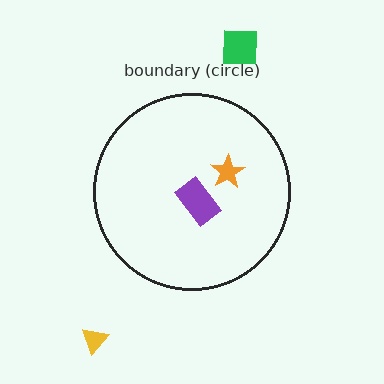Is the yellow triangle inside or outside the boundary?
Outside.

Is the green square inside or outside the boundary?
Outside.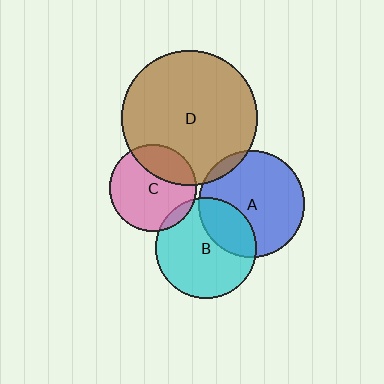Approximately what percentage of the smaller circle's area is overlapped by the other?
Approximately 5%.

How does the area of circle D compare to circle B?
Approximately 1.8 times.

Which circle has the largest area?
Circle D (brown).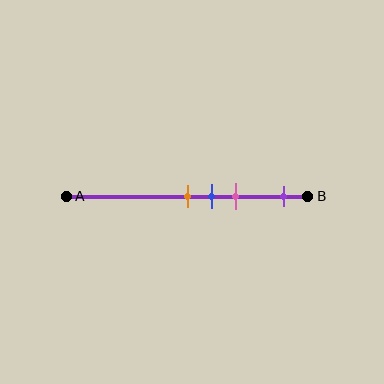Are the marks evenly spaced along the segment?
No, the marks are not evenly spaced.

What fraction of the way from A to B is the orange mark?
The orange mark is approximately 50% (0.5) of the way from A to B.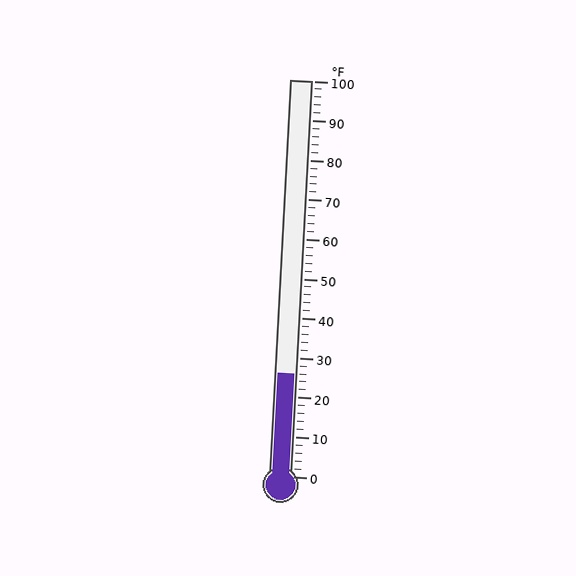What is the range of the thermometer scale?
The thermometer scale ranges from 0°F to 100°F.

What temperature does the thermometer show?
The thermometer shows approximately 26°F.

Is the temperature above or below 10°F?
The temperature is above 10°F.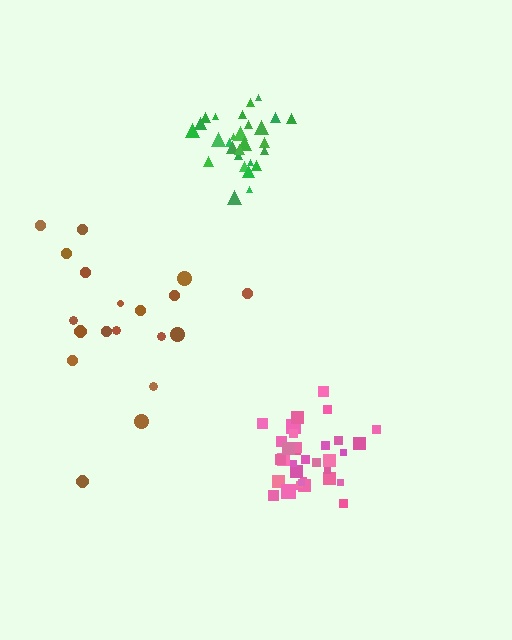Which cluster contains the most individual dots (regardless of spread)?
Pink (35).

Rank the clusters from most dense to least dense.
pink, green, brown.